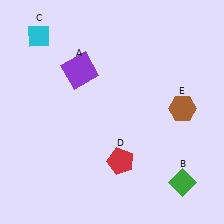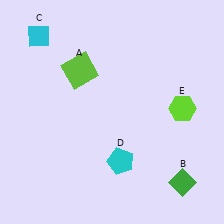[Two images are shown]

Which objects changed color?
A changed from purple to lime. D changed from red to cyan. E changed from brown to lime.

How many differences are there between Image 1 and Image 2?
There are 3 differences between the two images.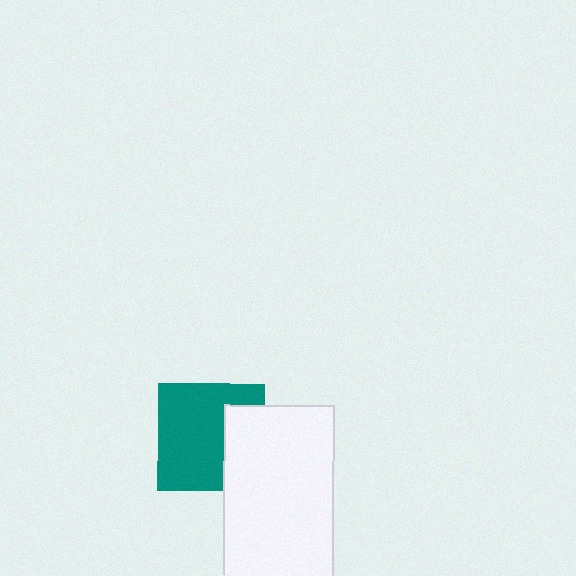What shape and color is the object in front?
The object in front is a white rectangle.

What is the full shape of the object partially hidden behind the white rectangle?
The partially hidden object is a teal square.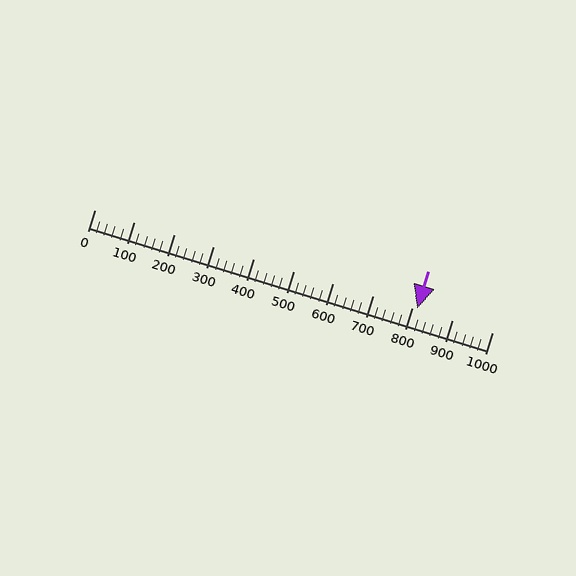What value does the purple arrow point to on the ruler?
The purple arrow points to approximately 812.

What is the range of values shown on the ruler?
The ruler shows values from 0 to 1000.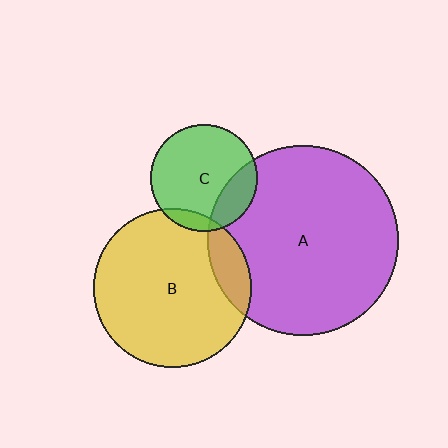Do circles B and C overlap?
Yes.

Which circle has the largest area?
Circle A (purple).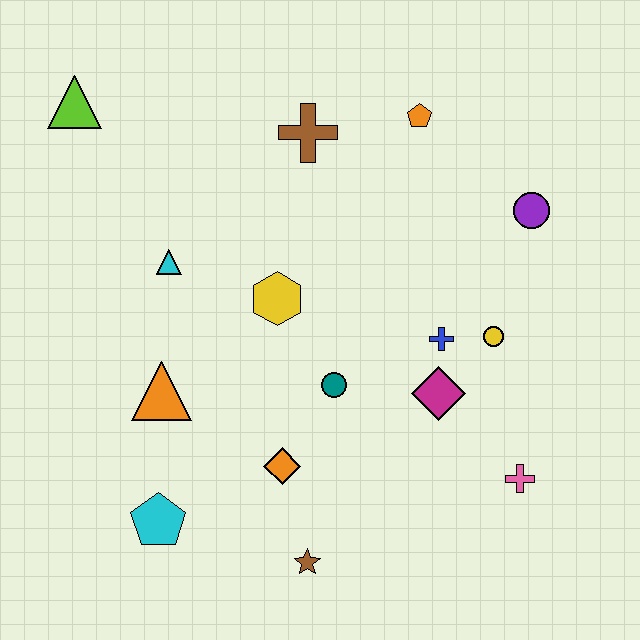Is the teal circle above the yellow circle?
No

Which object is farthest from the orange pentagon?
The cyan pentagon is farthest from the orange pentagon.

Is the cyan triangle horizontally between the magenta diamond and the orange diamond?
No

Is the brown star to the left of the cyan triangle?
No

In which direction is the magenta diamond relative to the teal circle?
The magenta diamond is to the right of the teal circle.